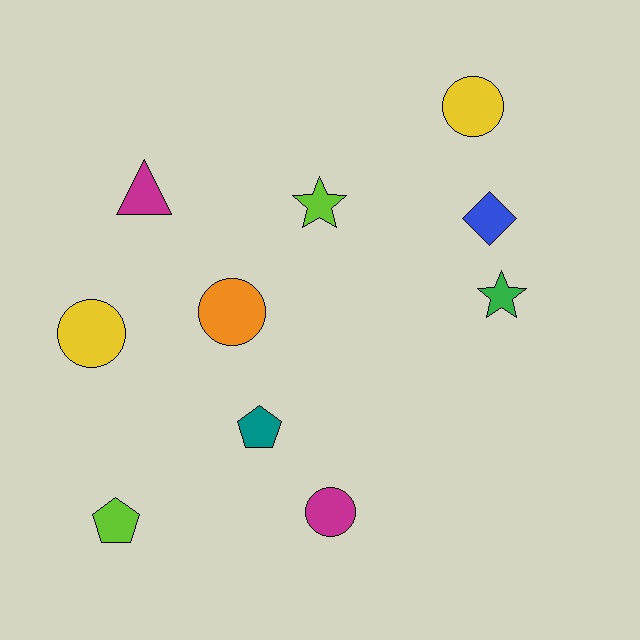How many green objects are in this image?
There is 1 green object.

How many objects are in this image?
There are 10 objects.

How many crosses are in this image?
There are no crosses.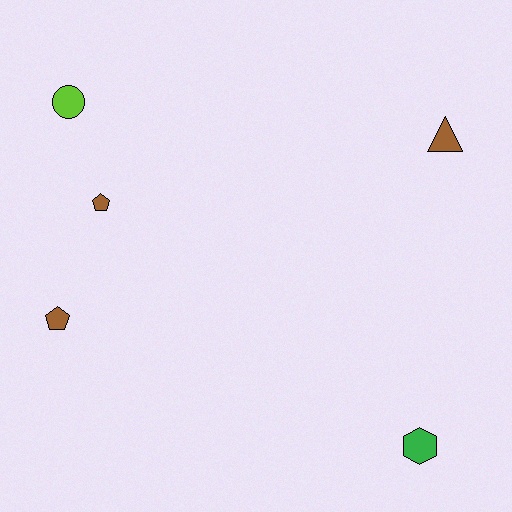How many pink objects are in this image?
There are no pink objects.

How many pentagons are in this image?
There are 2 pentagons.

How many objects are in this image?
There are 5 objects.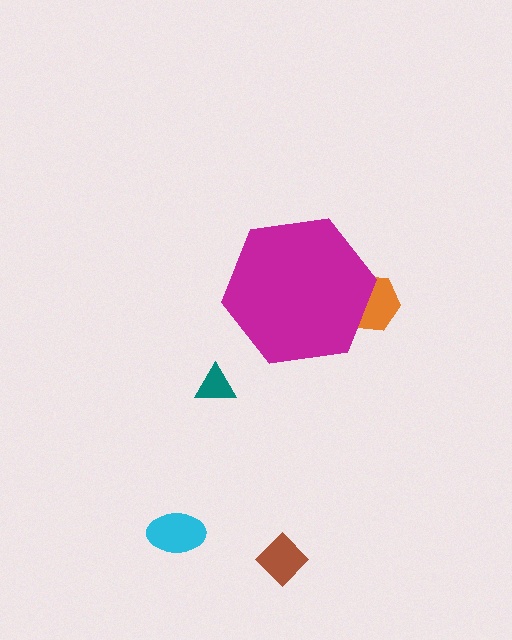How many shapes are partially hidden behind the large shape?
1 shape is partially hidden.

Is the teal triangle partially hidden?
No, the teal triangle is fully visible.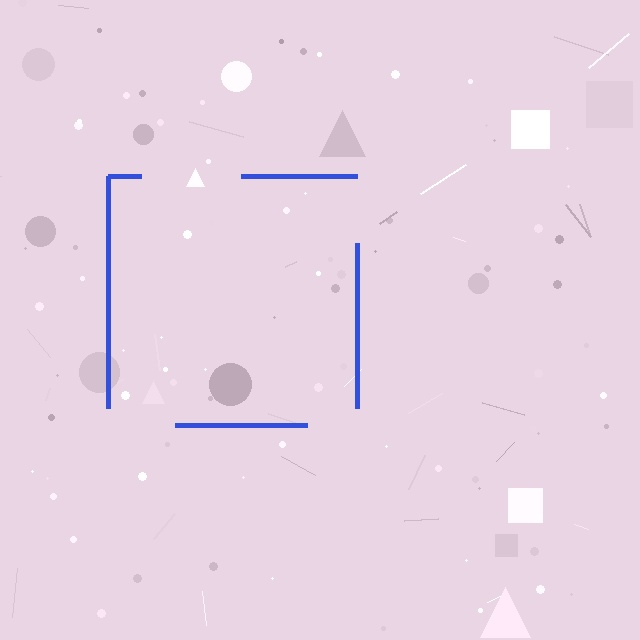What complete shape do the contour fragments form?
The contour fragments form a square.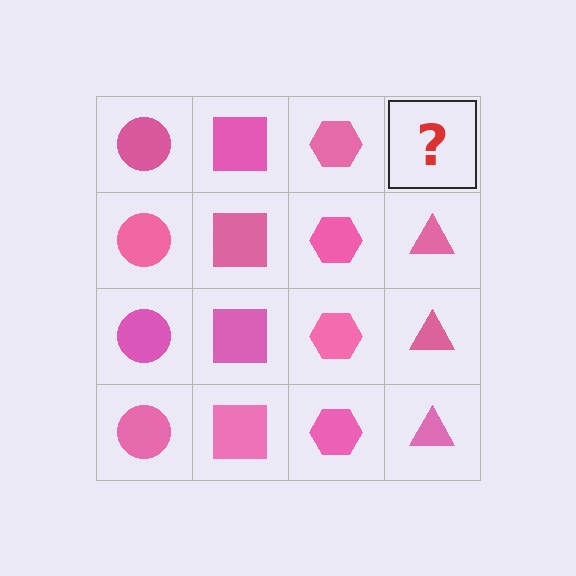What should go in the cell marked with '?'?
The missing cell should contain a pink triangle.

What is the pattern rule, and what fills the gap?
The rule is that each column has a consistent shape. The gap should be filled with a pink triangle.